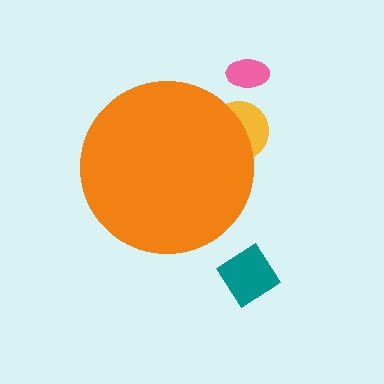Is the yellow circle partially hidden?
Yes, the yellow circle is partially hidden behind the orange circle.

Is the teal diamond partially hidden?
No, the teal diamond is fully visible.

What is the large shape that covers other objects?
An orange circle.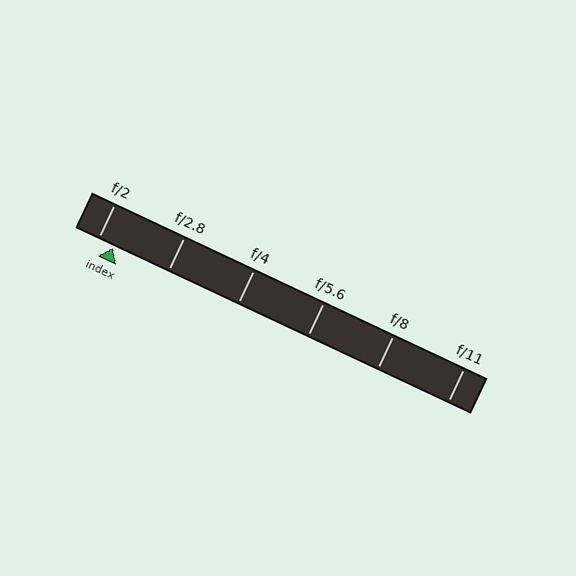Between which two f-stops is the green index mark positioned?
The index mark is between f/2 and f/2.8.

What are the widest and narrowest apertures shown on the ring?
The widest aperture shown is f/2 and the narrowest is f/11.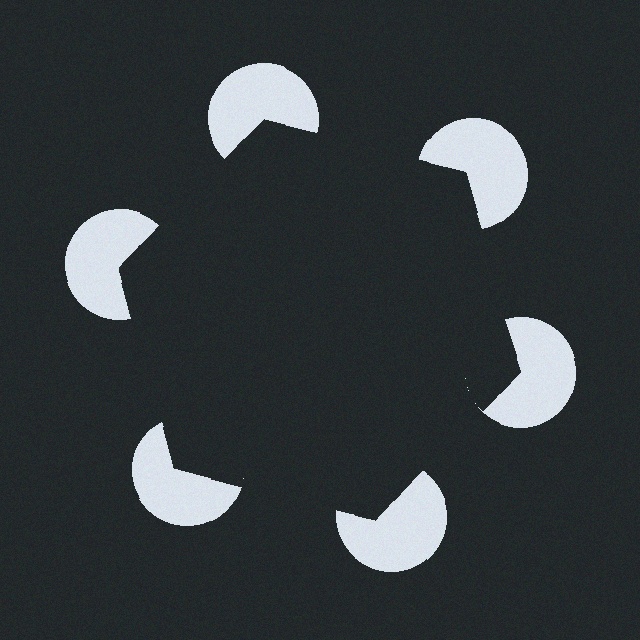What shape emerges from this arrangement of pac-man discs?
An illusory hexagon — its edges are inferred from the aligned wedge cuts in the pac-man discs, not physically drawn.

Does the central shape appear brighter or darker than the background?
It typically appears slightly darker than the background, even though no actual brightness change is drawn.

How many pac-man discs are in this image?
There are 6 — one at each vertex of the illusory hexagon.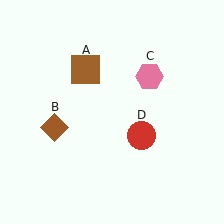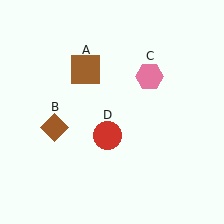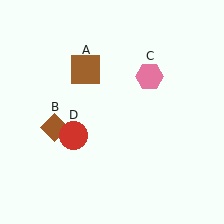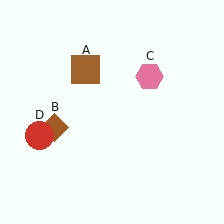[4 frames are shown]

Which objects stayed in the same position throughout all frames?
Brown square (object A) and brown diamond (object B) and pink hexagon (object C) remained stationary.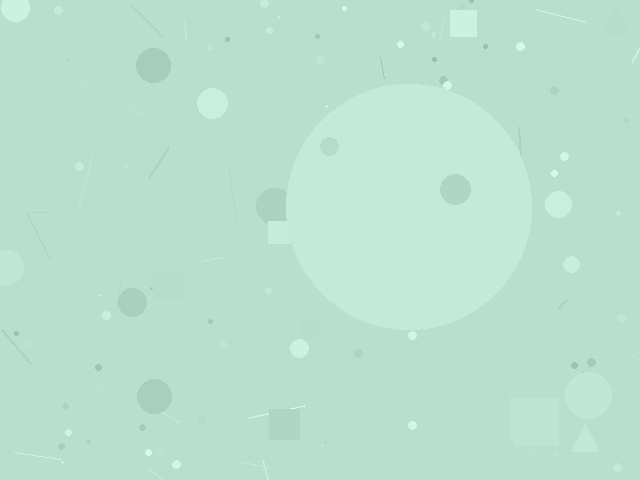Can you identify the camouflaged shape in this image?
The camouflaged shape is a circle.